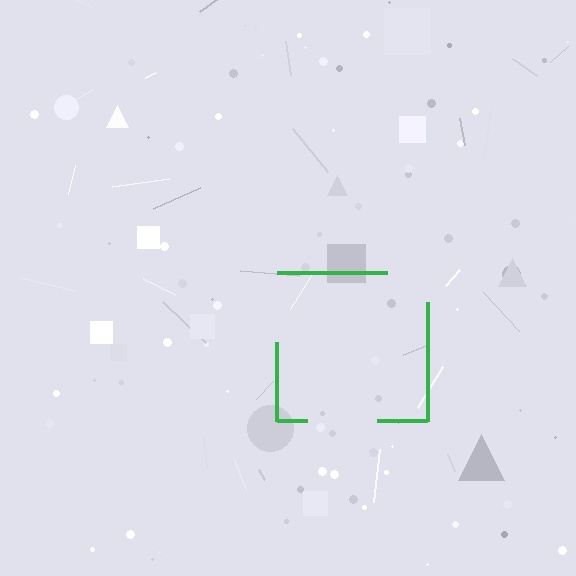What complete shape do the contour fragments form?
The contour fragments form a square.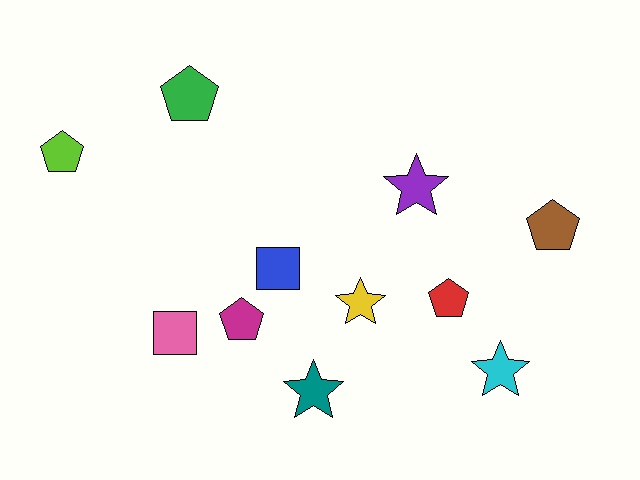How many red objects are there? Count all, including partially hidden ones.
There is 1 red object.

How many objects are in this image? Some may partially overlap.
There are 11 objects.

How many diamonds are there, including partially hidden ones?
There are no diamonds.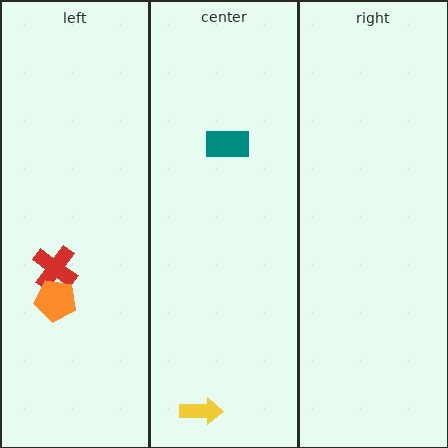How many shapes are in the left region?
2.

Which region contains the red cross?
The left region.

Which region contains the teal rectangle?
The center region.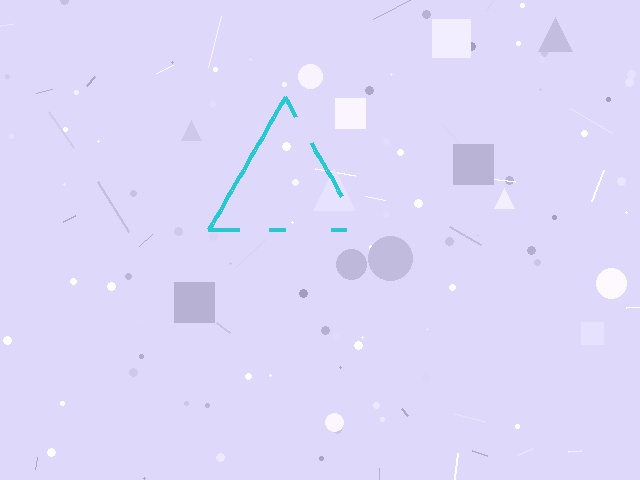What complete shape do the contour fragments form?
The contour fragments form a triangle.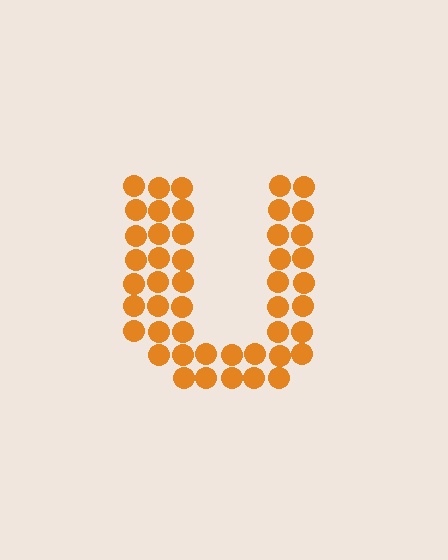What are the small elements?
The small elements are circles.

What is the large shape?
The large shape is the letter U.